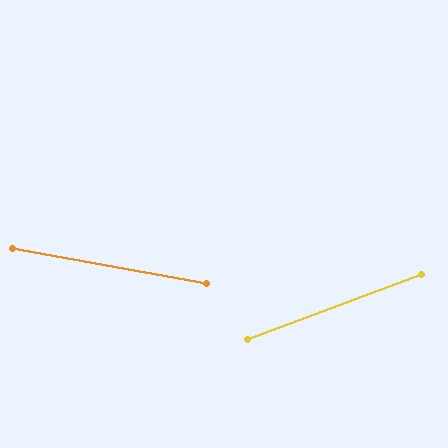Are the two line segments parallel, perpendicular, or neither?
Neither parallel nor perpendicular — they differ by about 30°.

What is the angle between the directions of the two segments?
Approximately 30 degrees.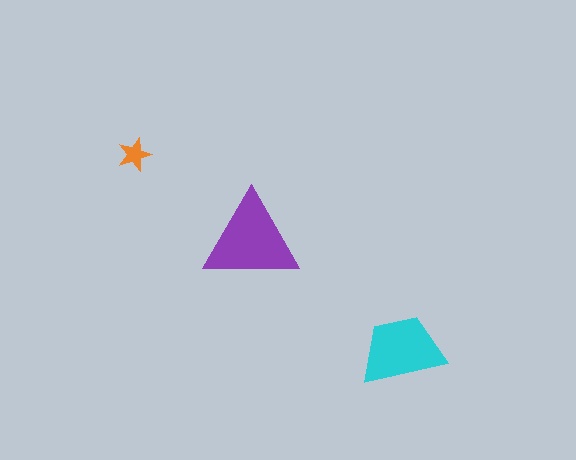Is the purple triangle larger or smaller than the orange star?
Larger.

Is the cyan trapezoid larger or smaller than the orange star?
Larger.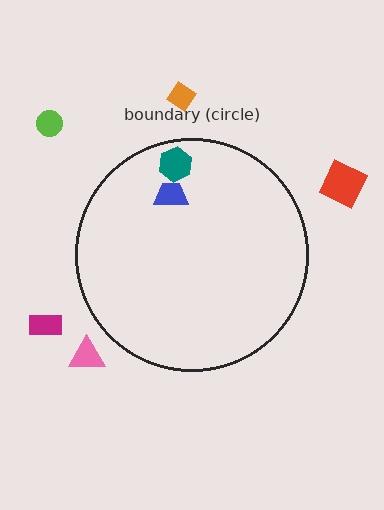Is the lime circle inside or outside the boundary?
Outside.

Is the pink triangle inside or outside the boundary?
Outside.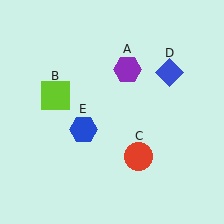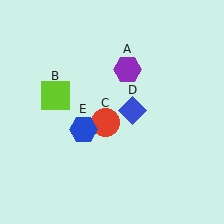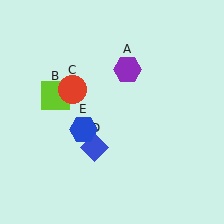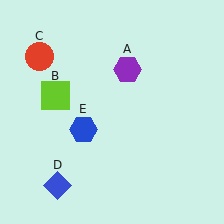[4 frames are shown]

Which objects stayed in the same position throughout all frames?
Purple hexagon (object A) and lime square (object B) and blue hexagon (object E) remained stationary.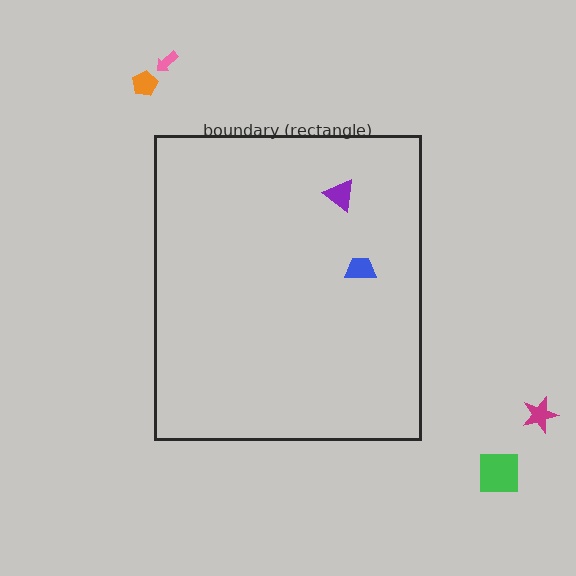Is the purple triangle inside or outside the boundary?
Inside.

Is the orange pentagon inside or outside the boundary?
Outside.